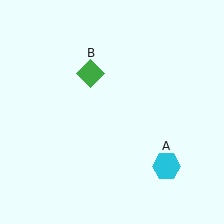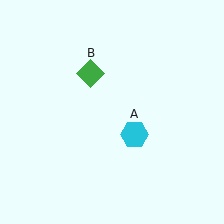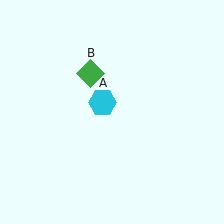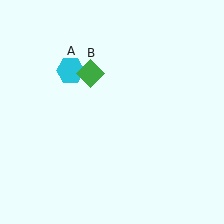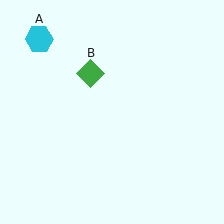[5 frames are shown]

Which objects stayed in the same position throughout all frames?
Green diamond (object B) remained stationary.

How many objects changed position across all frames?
1 object changed position: cyan hexagon (object A).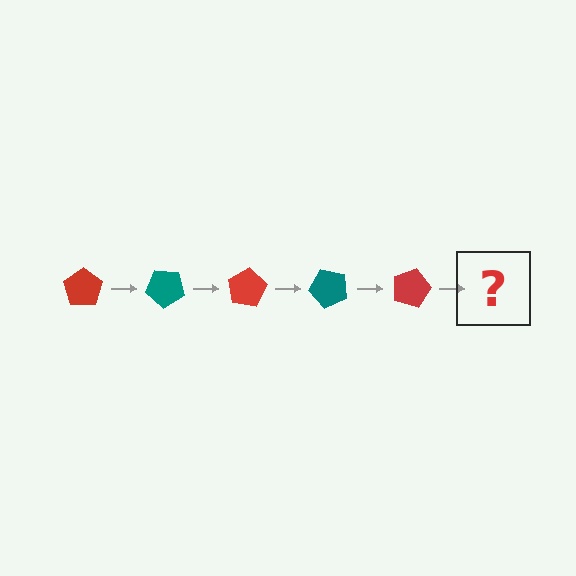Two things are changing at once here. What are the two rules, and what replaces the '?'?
The two rules are that it rotates 40 degrees each step and the color cycles through red and teal. The '?' should be a teal pentagon, rotated 200 degrees from the start.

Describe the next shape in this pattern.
It should be a teal pentagon, rotated 200 degrees from the start.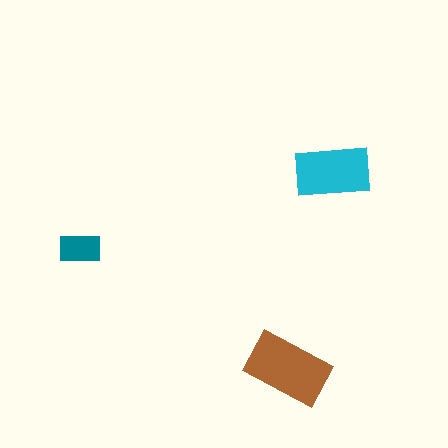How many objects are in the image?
There are 3 objects in the image.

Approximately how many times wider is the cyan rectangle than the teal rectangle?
About 2 times wider.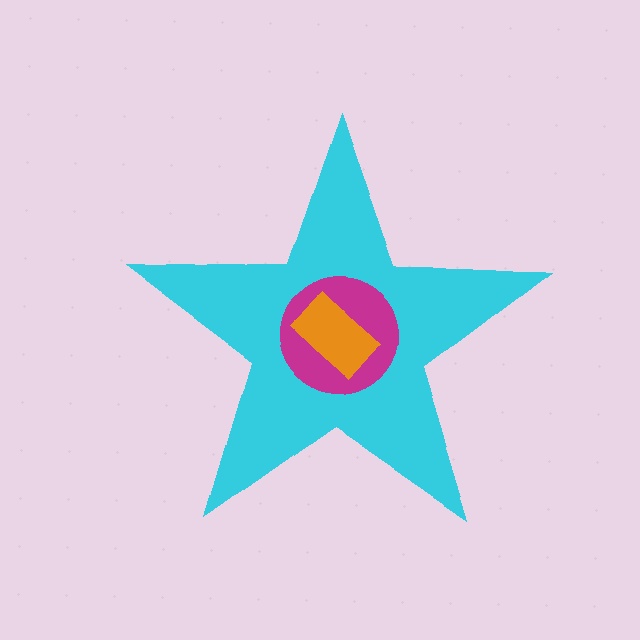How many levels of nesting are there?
3.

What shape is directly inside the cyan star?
The magenta circle.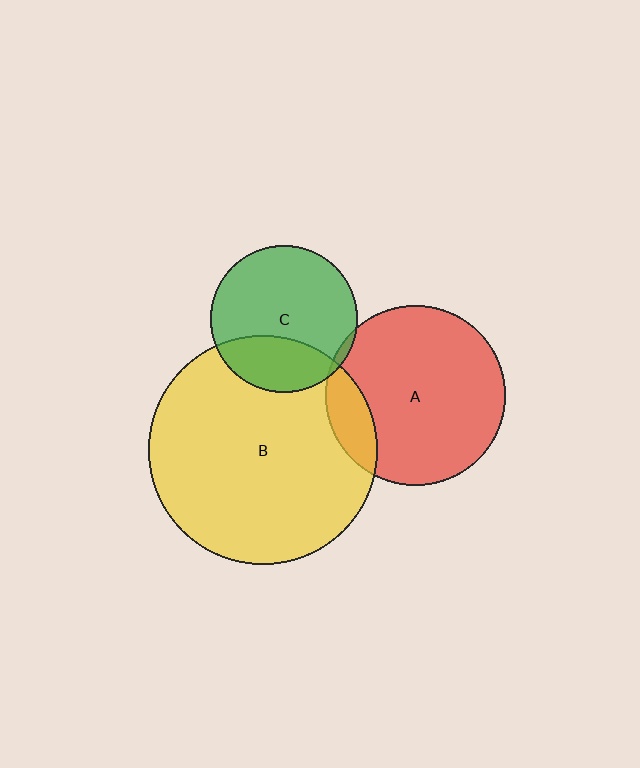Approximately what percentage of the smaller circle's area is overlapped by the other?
Approximately 30%.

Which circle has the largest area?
Circle B (yellow).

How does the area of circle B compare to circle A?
Approximately 1.6 times.